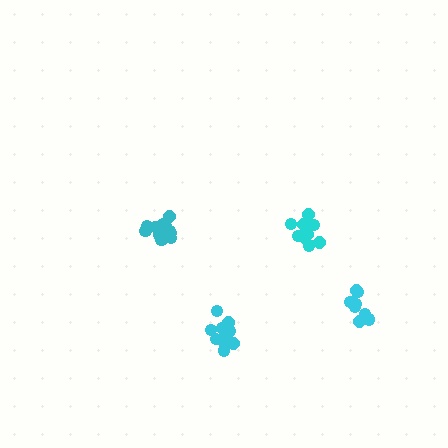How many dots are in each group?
Group 1: 9 dots, Group 2: 13 dots, Group 3: 15 dots, Group 4: 9 dots (46 total).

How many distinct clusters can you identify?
There are 4 distinct clusters.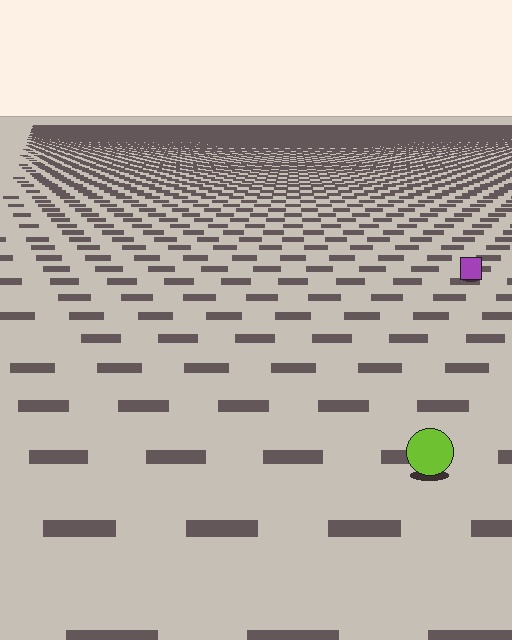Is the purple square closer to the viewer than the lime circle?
No. The lime circle is closer — you can tell from the texture gradient: the ground texture is coarser near it.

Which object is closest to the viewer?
The lime circle is closest. The texture marks near it are larger and more spread out.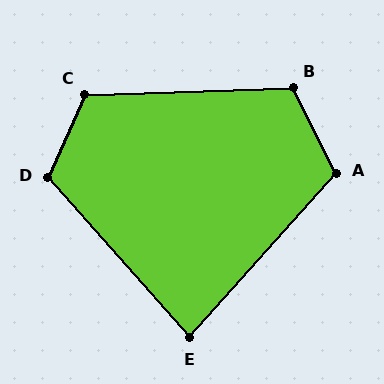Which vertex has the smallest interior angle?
E, at approximately 84 degrees.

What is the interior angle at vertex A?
Approximately 112 degrees (obtuse).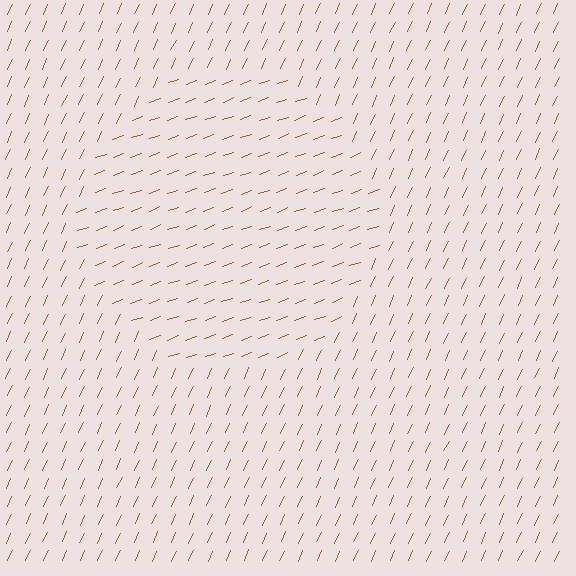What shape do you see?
I see a circle.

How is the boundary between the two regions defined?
The boundary is defined purely by a change in line orientation (approximately 45 degrees difference). All lines are the same color and thickness.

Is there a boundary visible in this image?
Yes, there is a texture boundary formed by a change in line orientation.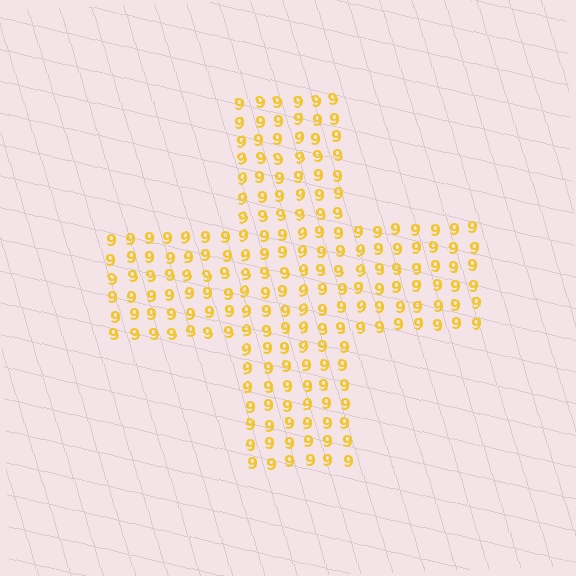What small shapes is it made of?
It is made of small digit 9's.